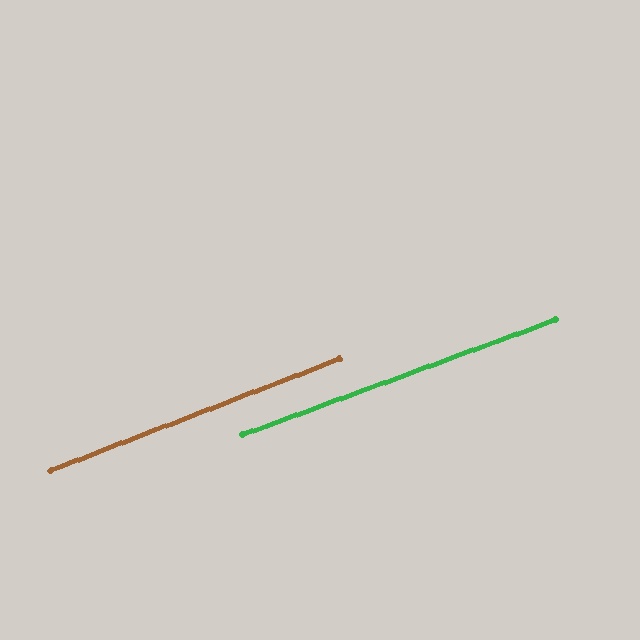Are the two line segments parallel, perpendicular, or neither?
Parallel — their directions differ by only 0.9°.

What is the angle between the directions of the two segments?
Approximately 1 degree.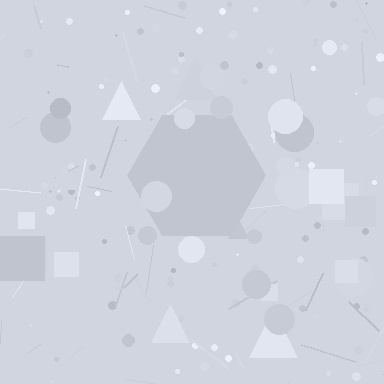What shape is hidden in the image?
A hexagon is hidden in the image.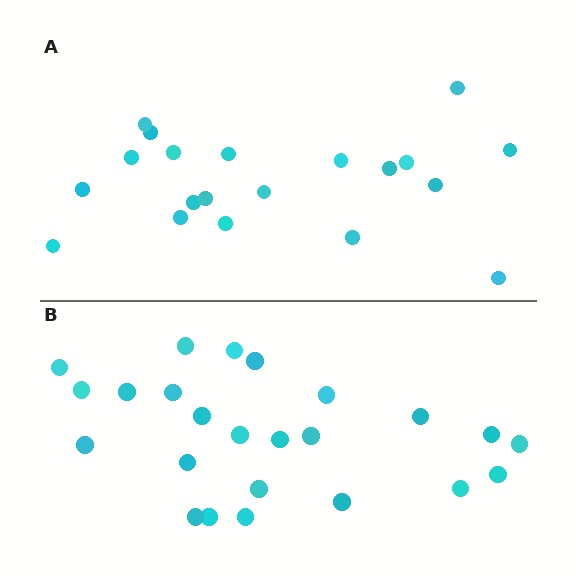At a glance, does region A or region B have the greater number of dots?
Region B (the bottom region) has more dots.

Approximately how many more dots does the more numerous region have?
Region B has about 4 more dots than region A.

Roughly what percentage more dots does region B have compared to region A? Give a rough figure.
About 20% more.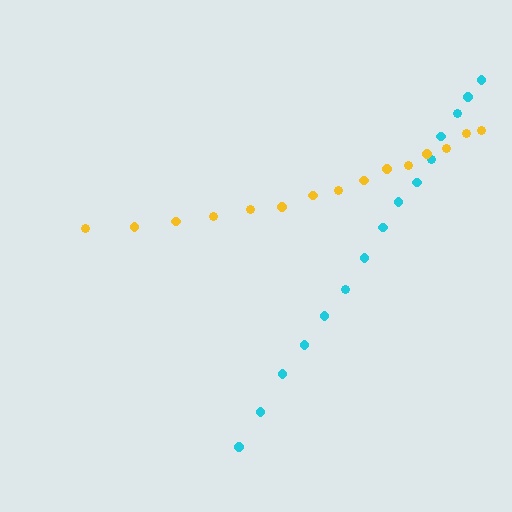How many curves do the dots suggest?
There are 2 distinct paths.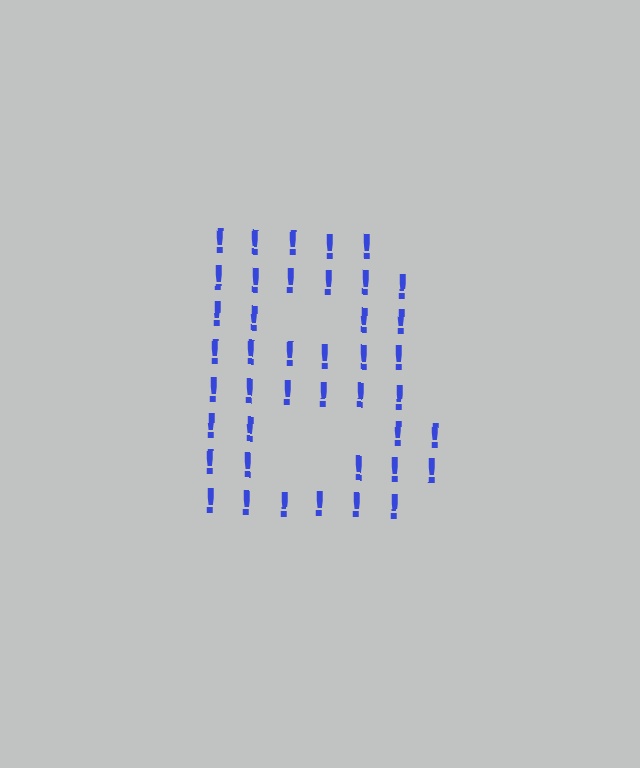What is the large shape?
The large shape is the letter B.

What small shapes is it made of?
It is made of small exclamation marks.